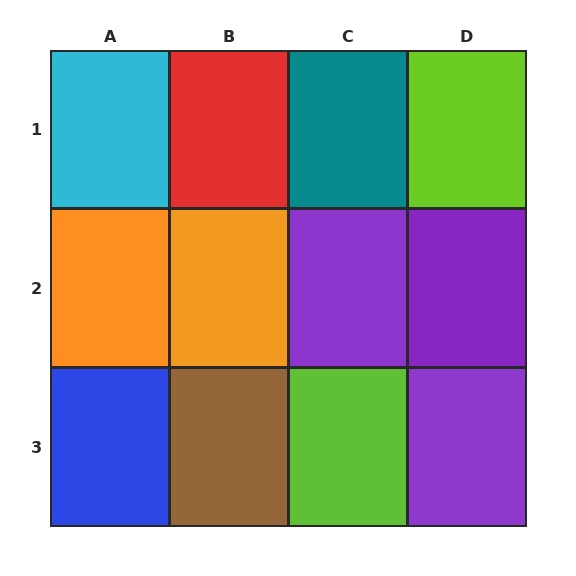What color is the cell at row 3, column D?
Purple.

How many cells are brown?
1 cell is brown.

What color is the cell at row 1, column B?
Red.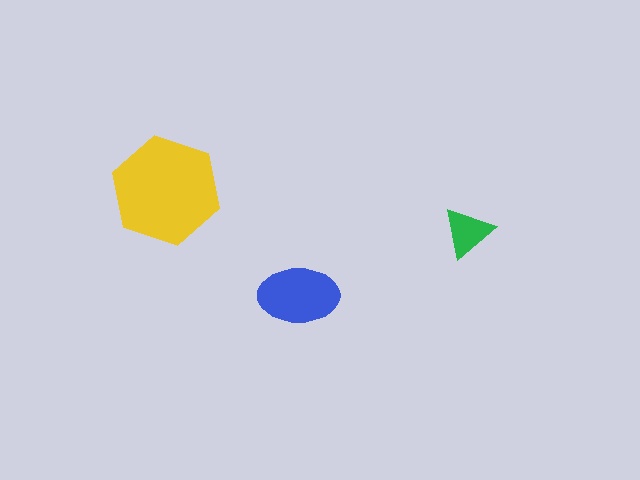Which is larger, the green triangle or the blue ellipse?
The blue ellipse.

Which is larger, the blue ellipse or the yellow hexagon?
The yellow hexagon.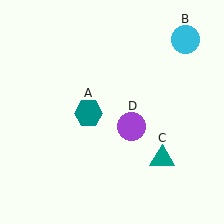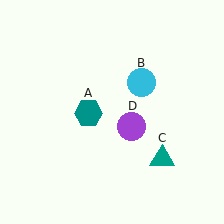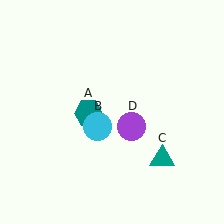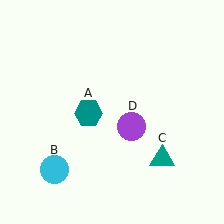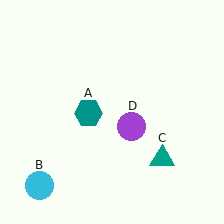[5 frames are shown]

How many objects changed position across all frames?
1 object changed position: cyan circle (object B).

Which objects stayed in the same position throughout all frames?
Teal hexagon (object A) and teal triangle (object C) and purple circle (object D) remained stationary.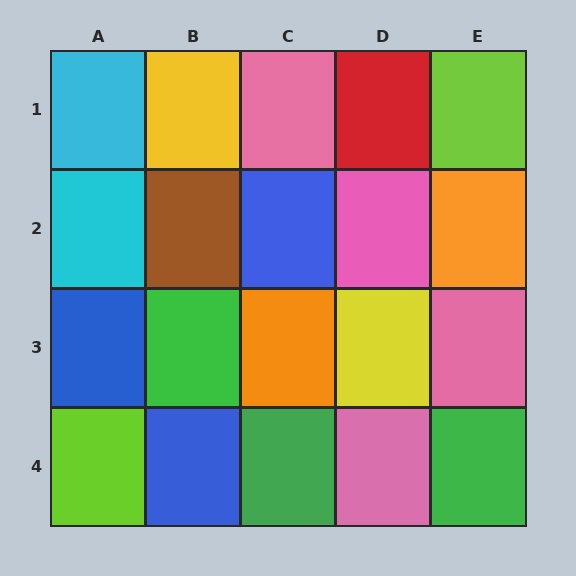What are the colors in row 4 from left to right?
Lime, blue, green, pink, green.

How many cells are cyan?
2 cells are cyan.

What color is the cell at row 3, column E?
Pink.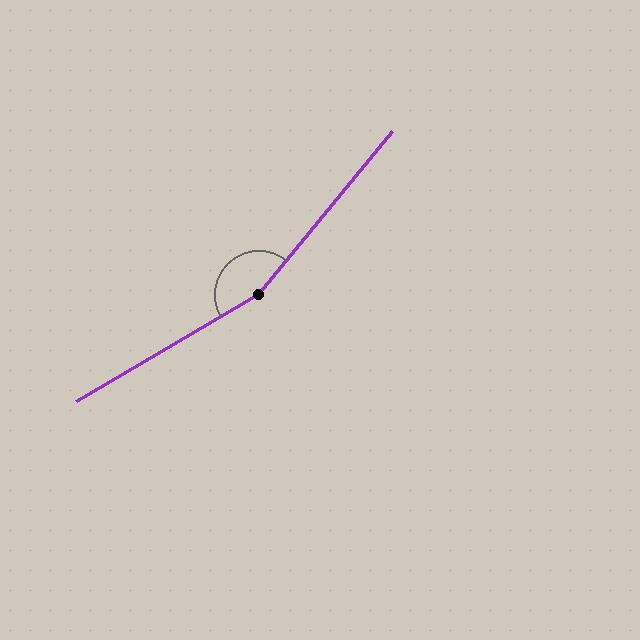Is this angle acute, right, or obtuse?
It is obtuse.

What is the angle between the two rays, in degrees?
Approximately 160 degrees.